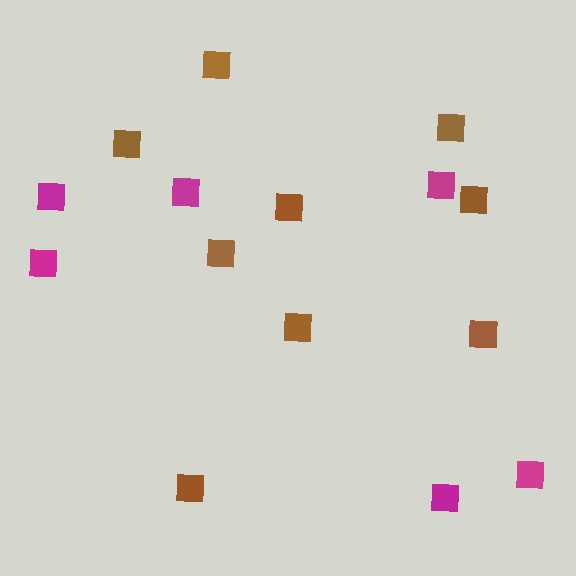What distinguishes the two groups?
There are 2 groups: one group of magenta squares (6) and one group of brown squares (9).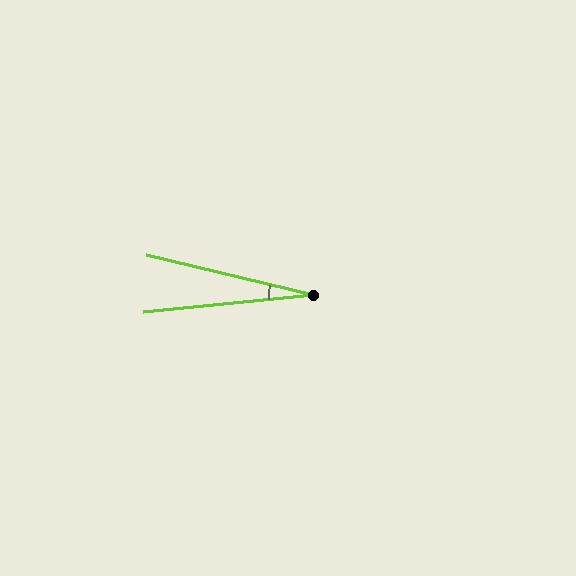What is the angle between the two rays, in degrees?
Approximately 19 degrees.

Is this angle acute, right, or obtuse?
It is acute.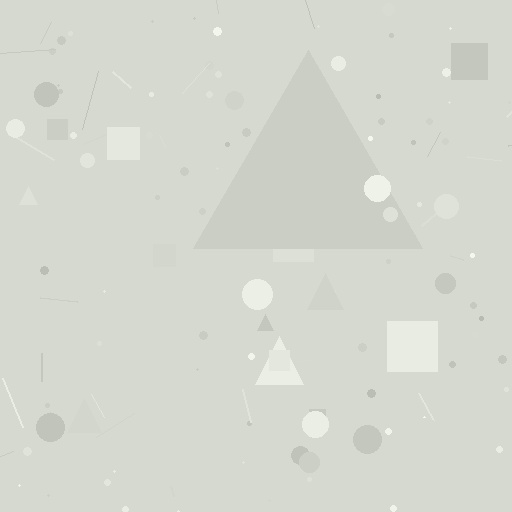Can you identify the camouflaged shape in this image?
The camouflaged shape is a triangle.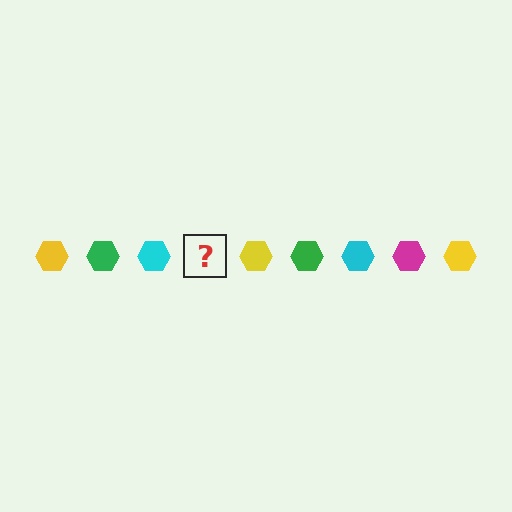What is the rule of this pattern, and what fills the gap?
The rule is that the pattern cycles through yellow, green, cyan, magenta hexagons. The gap should be filled with a magenta hexagon.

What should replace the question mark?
The question mark should be replaced with a magenta hexagon.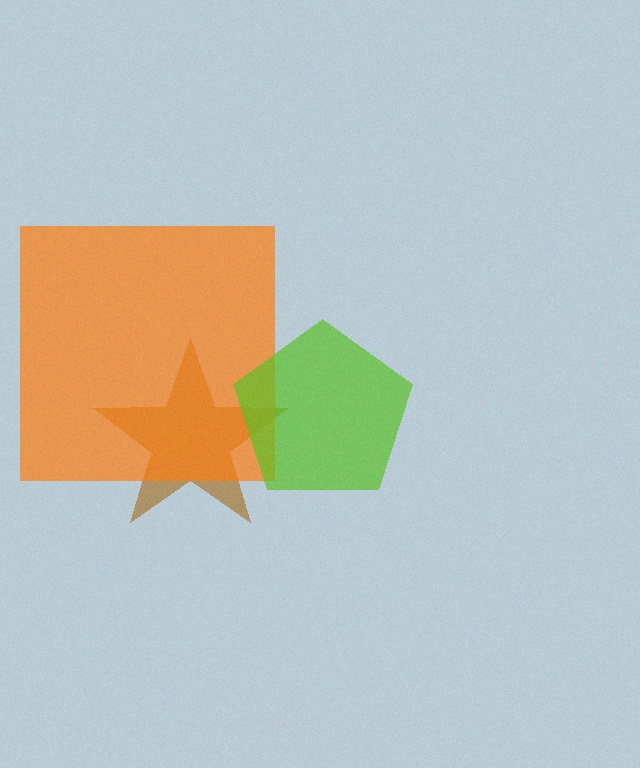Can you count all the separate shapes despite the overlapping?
Yes, there are 3 separate shapes.